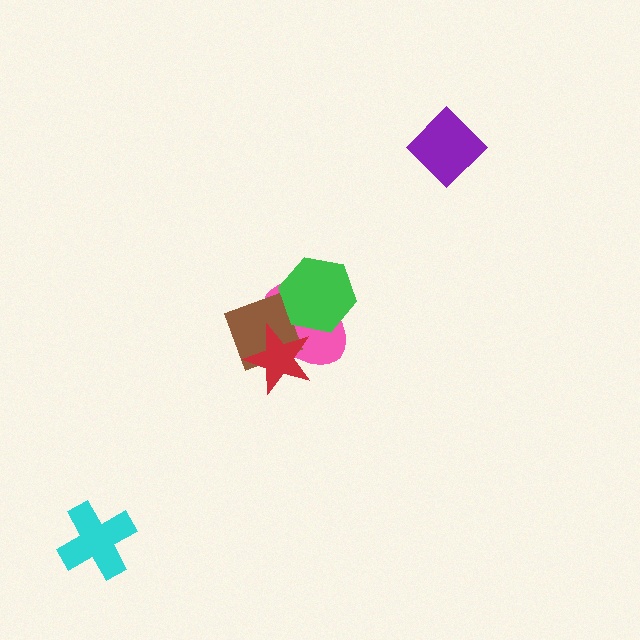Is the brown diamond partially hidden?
Yes, it is partially covered by another shape.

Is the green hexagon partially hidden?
No, no other shape covers it.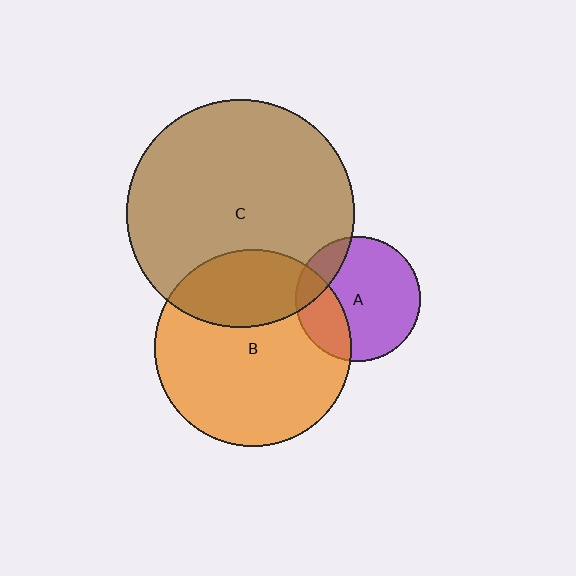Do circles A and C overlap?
Yes.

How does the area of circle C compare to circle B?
Approximately 1.3 times.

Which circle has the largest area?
Circle C (brown).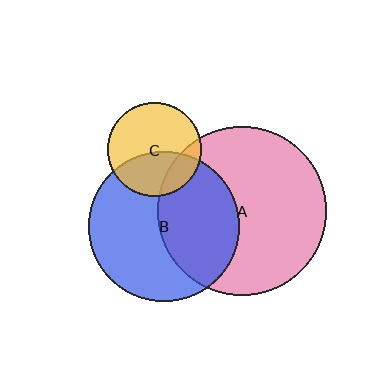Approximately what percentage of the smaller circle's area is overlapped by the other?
Approximately 15%.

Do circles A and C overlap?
Yes.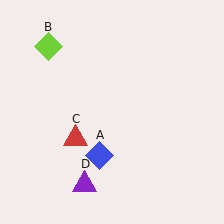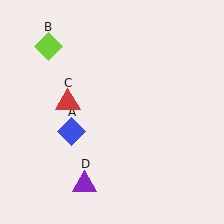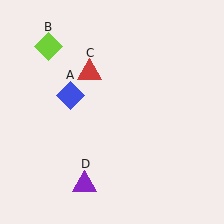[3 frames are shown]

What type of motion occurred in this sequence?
The blue diamond (object A), red triangle (object C) rotated clockwise around the center of the scene.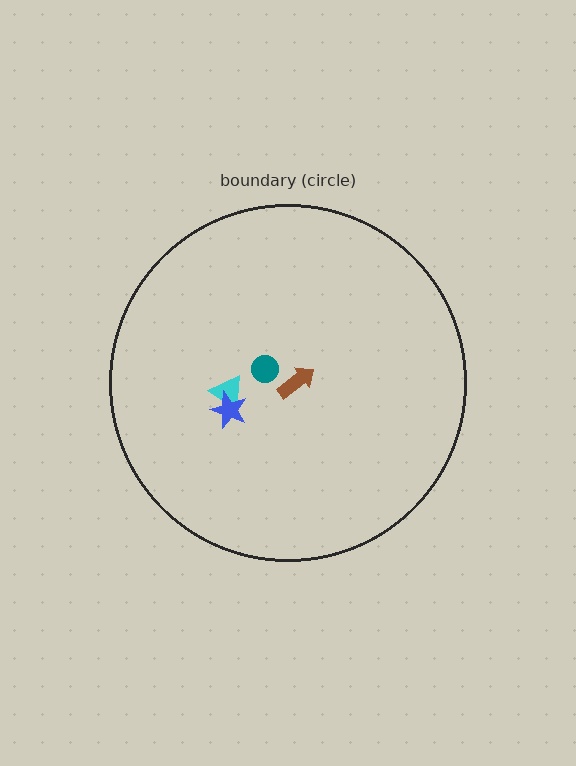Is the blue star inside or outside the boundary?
Inside.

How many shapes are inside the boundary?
4 inside, 0 outside.